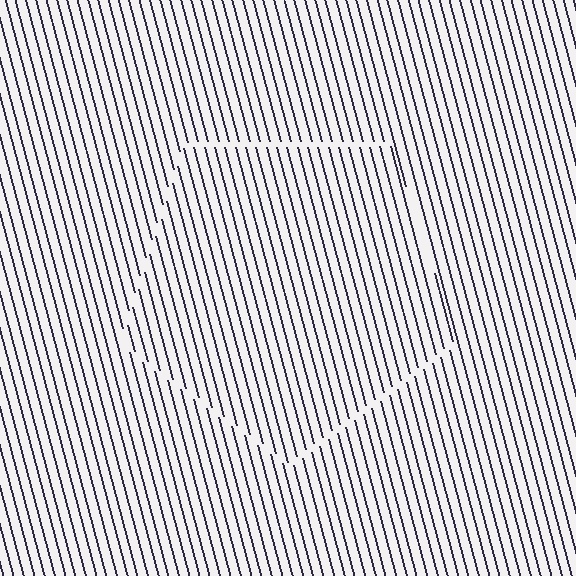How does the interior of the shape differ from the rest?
The interior of the shape contains the same grating, shifted by half a period — the contour is defined by the phase discontinuity where line-ends from the inner and outer gratings abut.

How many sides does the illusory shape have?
5 sides — the line-ends trace a pentagon.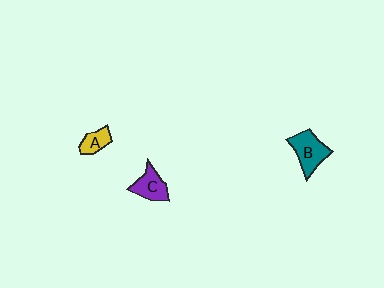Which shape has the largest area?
Shape B (teal).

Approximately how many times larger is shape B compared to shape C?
Approximately 1.3 times.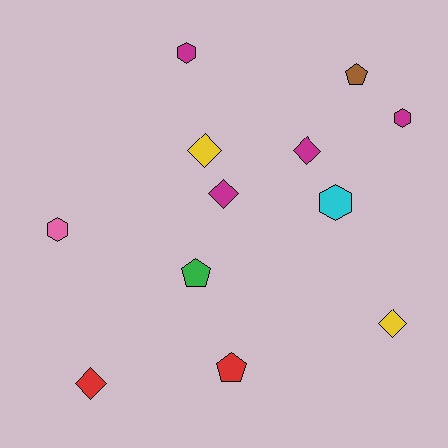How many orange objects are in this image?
There are no orange objects.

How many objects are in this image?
There are 12 objects.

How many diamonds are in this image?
There are 5 diamonds.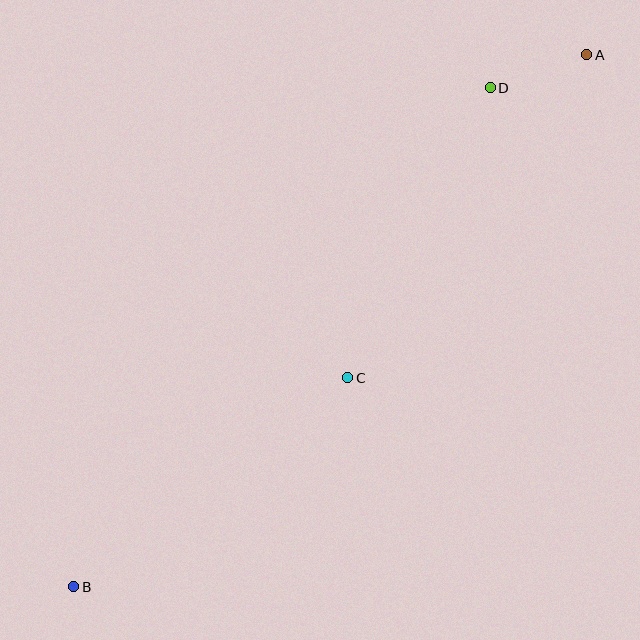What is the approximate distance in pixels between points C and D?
The distance between C and D is approximately 324 pixels.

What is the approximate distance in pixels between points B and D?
The distance between B and D is approximately 650 pixels.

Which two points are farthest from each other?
Points A and B are farthest from each other.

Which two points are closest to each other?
Points A and D are closest to each other.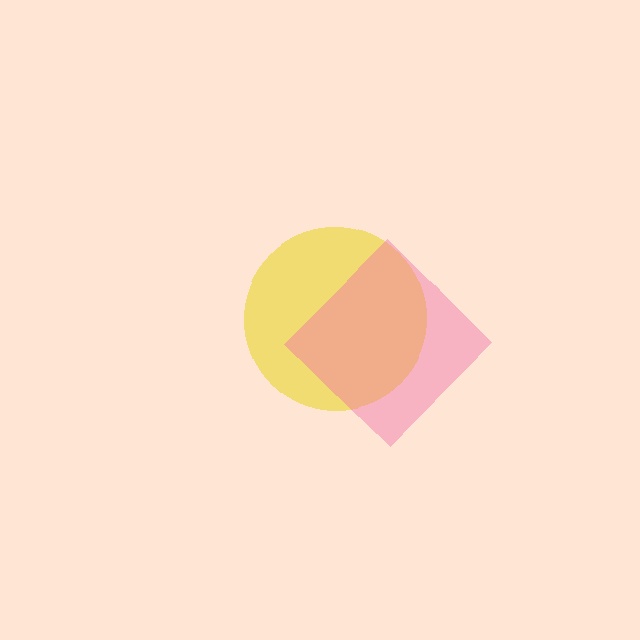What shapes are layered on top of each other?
The layered shapes are: a yellow circle, a pink diamond.